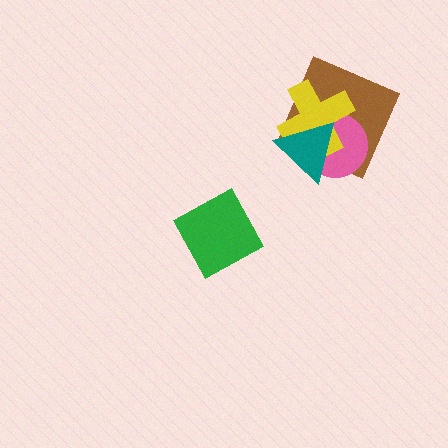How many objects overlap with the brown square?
3 objects overlap with the brown square.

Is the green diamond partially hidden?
No, no other shape covers it.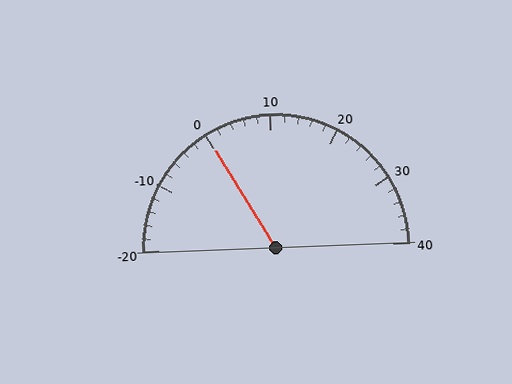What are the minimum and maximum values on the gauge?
The gauge ranges from -20 to 40.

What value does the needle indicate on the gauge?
The needle indicates approximately 0.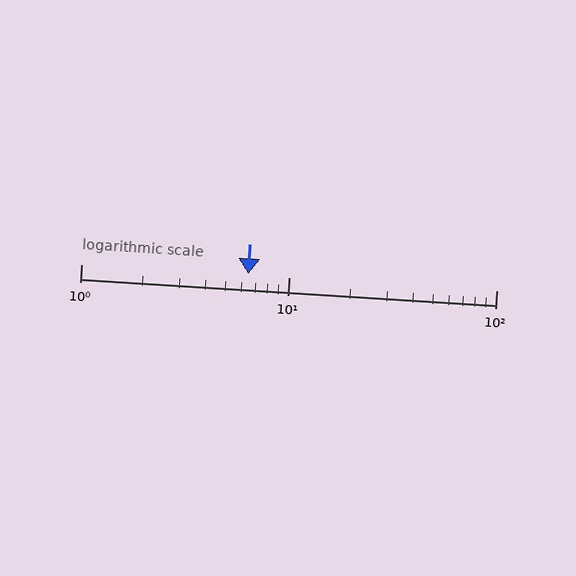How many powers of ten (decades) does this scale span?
The scale spans 2 decades, from 1 to 100.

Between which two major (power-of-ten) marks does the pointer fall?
The pointer is between 1 and 10.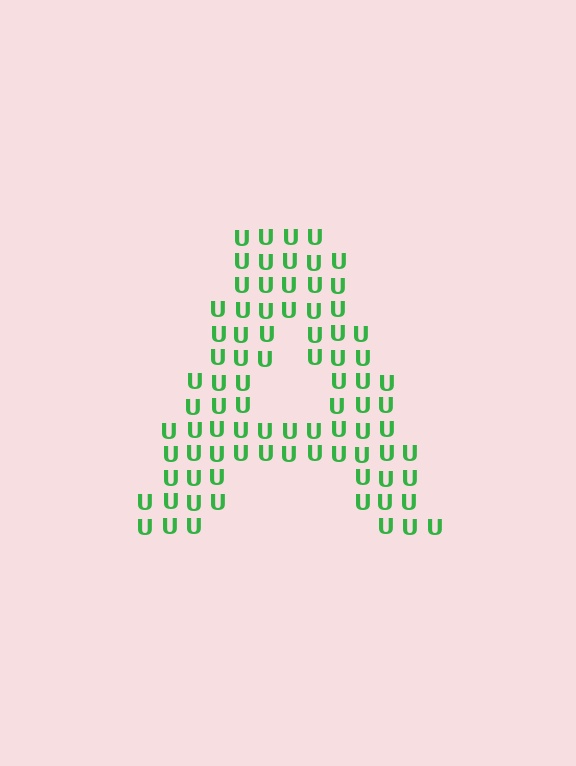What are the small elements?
The small elements are letter U's.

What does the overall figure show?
The overall figure shows the letter A.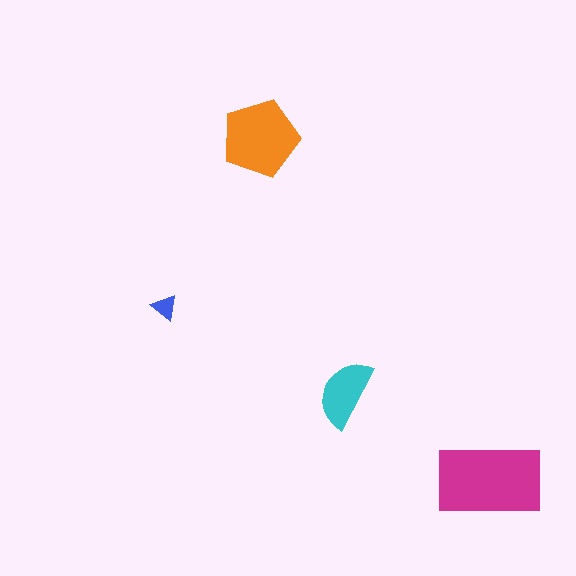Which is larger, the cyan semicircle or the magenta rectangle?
The magenta rectangle.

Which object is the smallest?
The blue triangle.